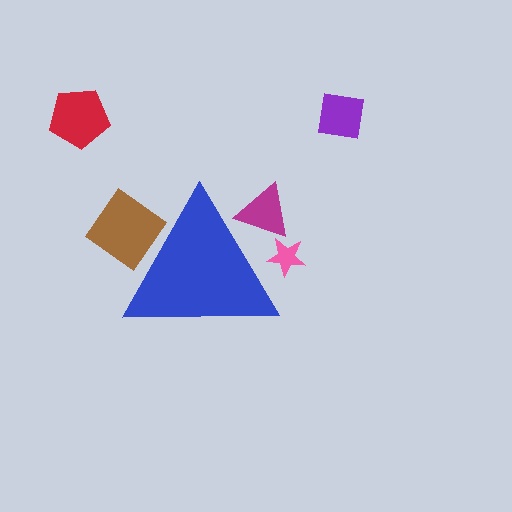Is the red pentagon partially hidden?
No, the red pentagon is fully visible.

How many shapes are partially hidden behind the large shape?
3 shapes are partially hidden.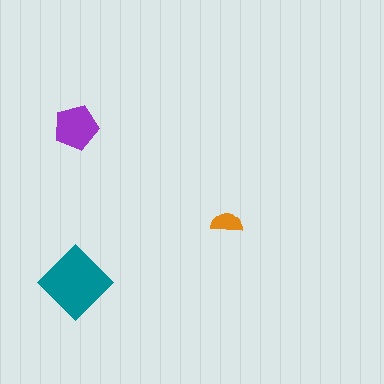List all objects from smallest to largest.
The orange semicircle, the purple pentagon, the teal diamond.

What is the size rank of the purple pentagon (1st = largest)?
2nd.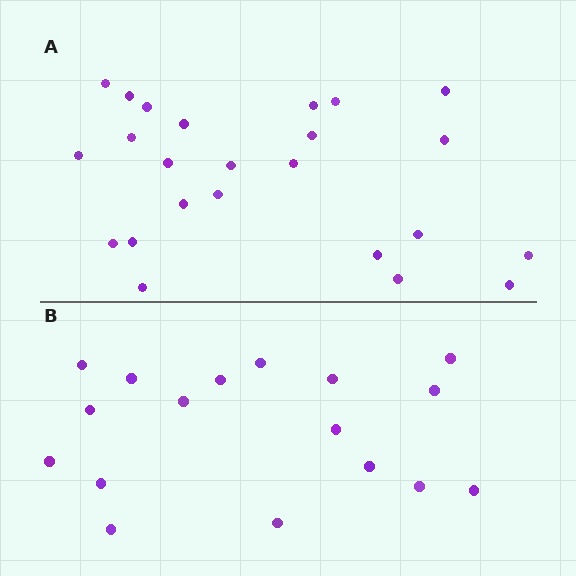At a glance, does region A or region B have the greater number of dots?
Region A (the top region) has more dots.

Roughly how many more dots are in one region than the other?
Region A has roughly 8 or so more dots than region B.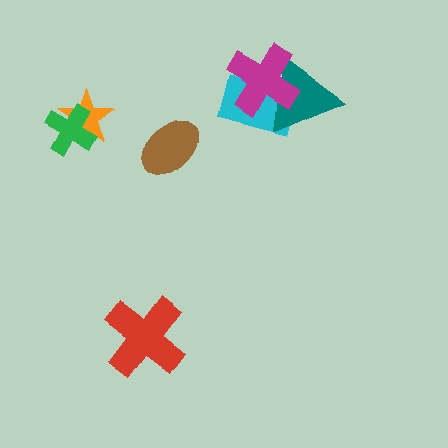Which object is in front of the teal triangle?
The magenta cross is in front of the teal triangle.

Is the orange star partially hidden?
Yes, it is partially covered by another shape.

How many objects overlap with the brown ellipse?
0 objects overlap with the brown ellipse.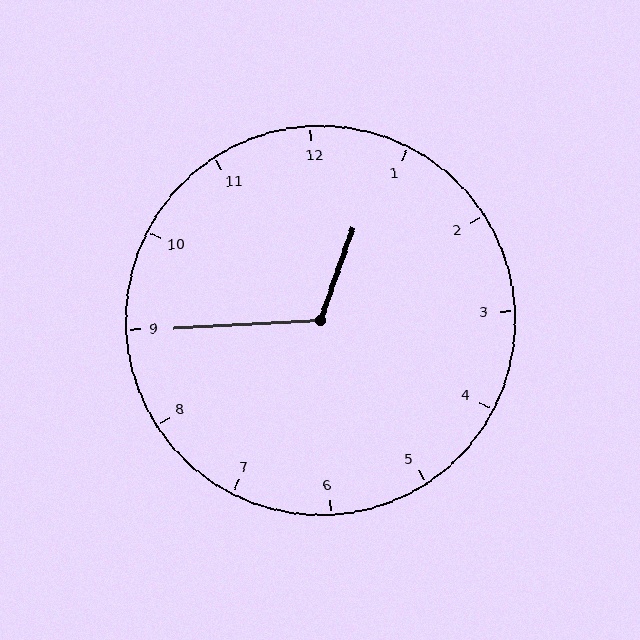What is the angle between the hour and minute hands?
Approximately 112 degrees.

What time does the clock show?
12:45.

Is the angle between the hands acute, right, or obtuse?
It is obtuse.